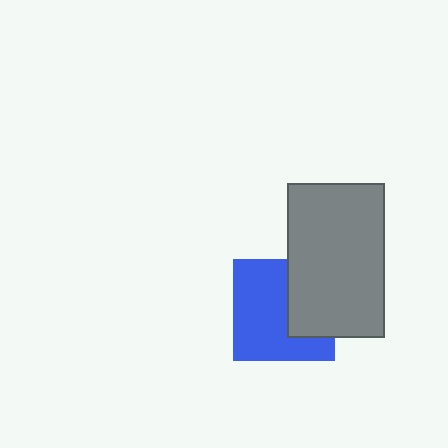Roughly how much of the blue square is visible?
About half of it is visible (roughly 64%).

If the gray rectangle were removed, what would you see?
You would see the complete blue square.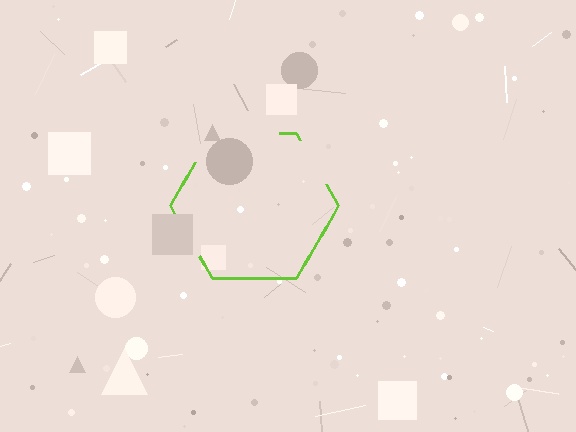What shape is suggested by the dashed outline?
The dashed outline suggests a hexagon.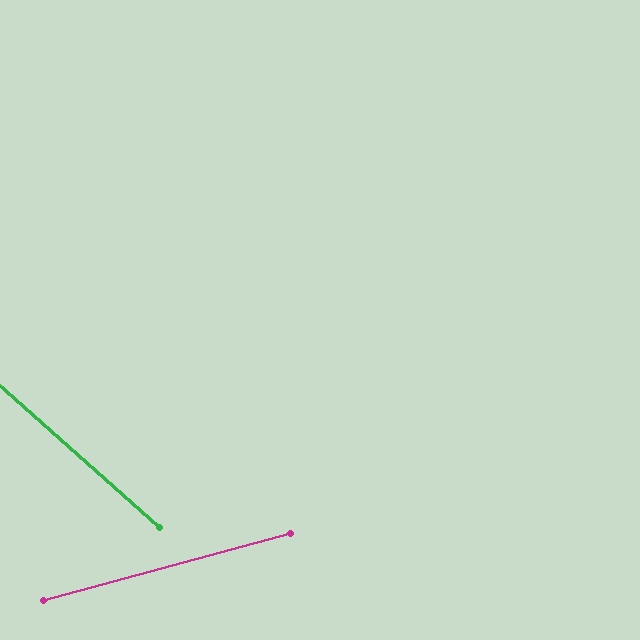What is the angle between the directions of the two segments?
Approximately 57 degrees.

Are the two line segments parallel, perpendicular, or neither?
Neither parallel nor perpendicular — they differ by about 57°.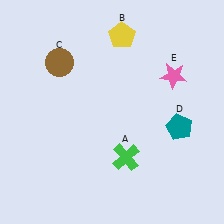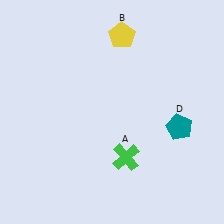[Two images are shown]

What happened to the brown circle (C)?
The brown circle (C) was removed in Image 2. It was in the top-left area of Image 1.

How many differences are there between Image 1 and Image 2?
There are 2 differences between the two images.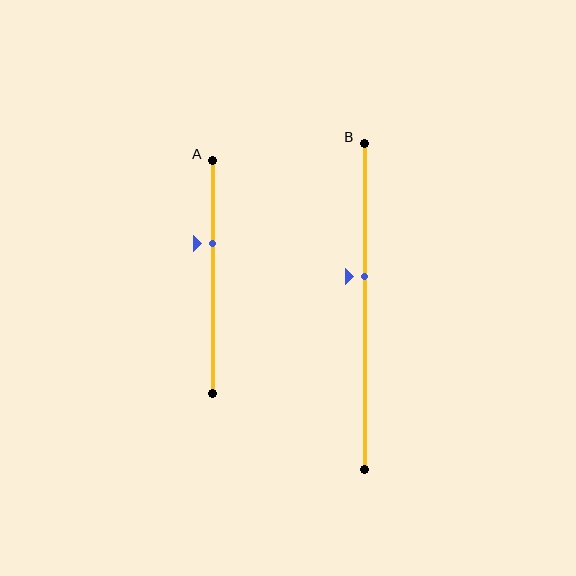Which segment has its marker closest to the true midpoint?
Segment B has its marker closest to the true midpoint.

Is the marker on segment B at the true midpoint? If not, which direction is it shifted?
No, the marker on segment B is shifted upward by about 9% of the segment length.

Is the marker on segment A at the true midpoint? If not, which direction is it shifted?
No, the marker on segment A is shifted upward by about 15% of the segment length.